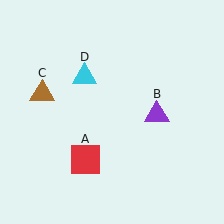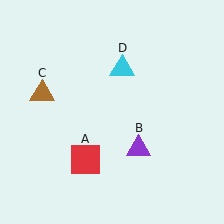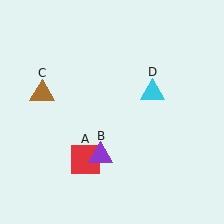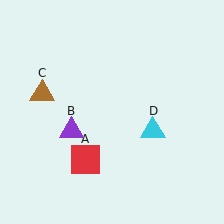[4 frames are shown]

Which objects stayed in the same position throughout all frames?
Red square (object A) and brown triangle (object C) remained stationary.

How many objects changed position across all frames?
2 objects changed position: purple triangle (object B), cyan triangle (object D).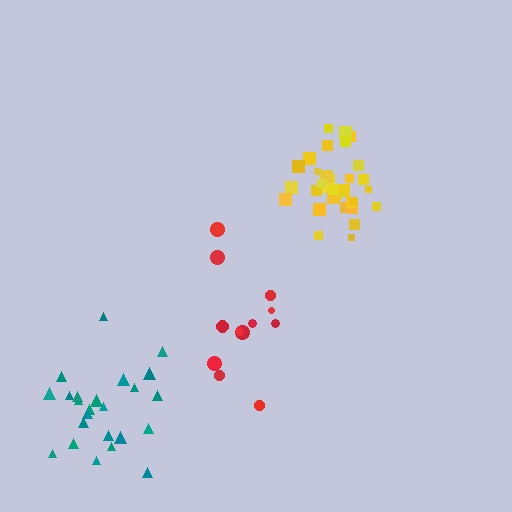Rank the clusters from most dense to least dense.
yellow, teal, red.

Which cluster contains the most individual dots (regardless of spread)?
Yellow (35).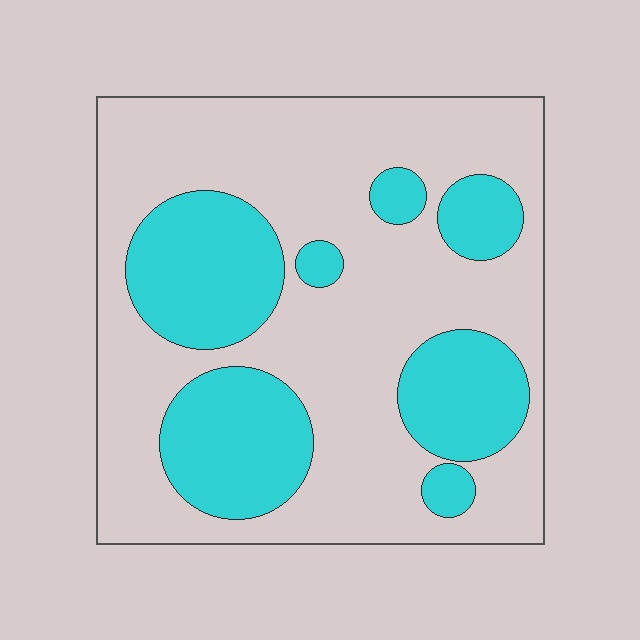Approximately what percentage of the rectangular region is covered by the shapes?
Approximately 30%.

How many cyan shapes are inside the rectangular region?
7.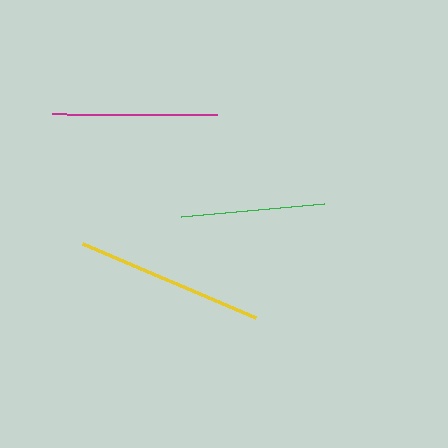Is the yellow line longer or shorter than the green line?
The yellow line is longer than the green line.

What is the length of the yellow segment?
The yellow segment is approximately 188 pixels long.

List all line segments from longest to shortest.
From longest to shortest: yellow, magenta, green.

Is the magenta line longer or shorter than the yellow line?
The yellow line is longer than the magenta line.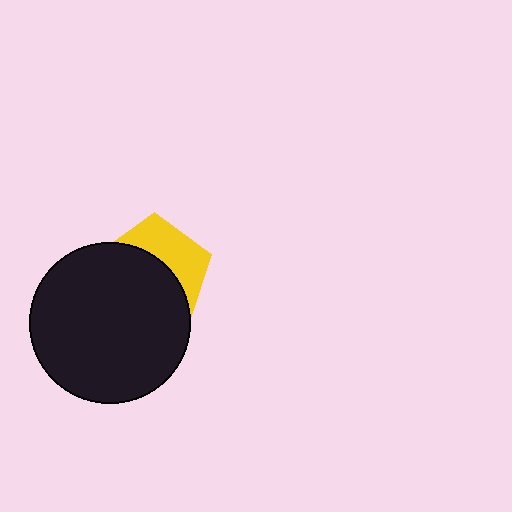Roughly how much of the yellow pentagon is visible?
A small part of it is visible (roughly 40%).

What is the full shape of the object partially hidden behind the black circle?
The partially hidden object is a yellow pentagon.